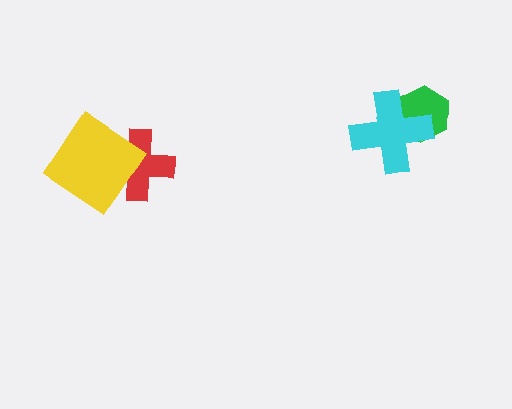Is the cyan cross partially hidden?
No, no other shape covers it.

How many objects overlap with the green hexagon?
1 object overlaps with the green hexagon.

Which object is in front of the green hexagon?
The cyan cross is in front of the green hexagon.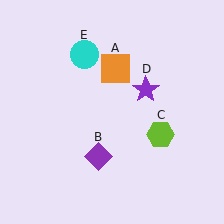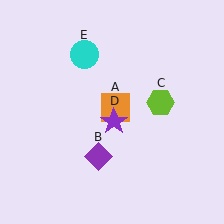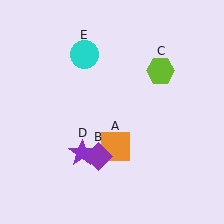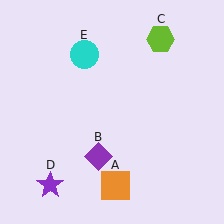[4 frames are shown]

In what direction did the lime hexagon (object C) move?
The lime hexagon (object C) moved up.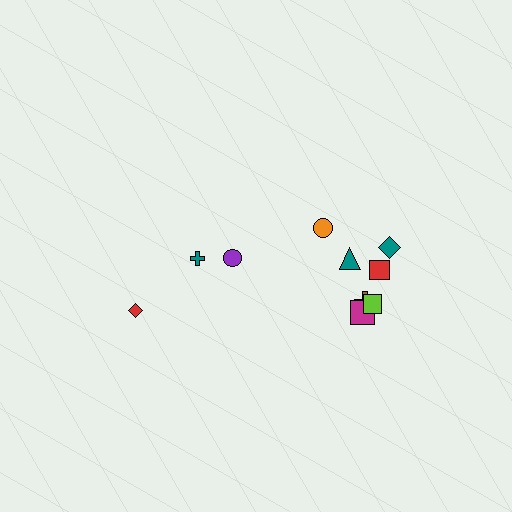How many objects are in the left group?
There are 3 objects.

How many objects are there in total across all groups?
There are 10 objects.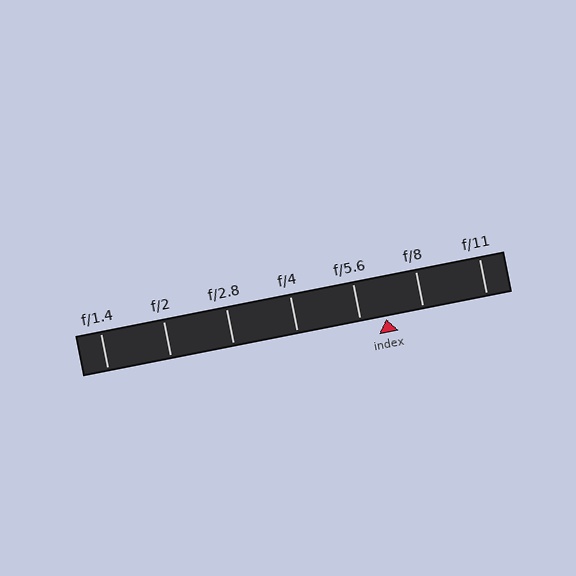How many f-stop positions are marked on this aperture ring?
There are 7 f-stop positions marked.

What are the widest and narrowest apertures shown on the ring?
The widest aperture shown is f/1.4 and the narrowest is f/11.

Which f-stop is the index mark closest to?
The index mark is closest to f/5.6.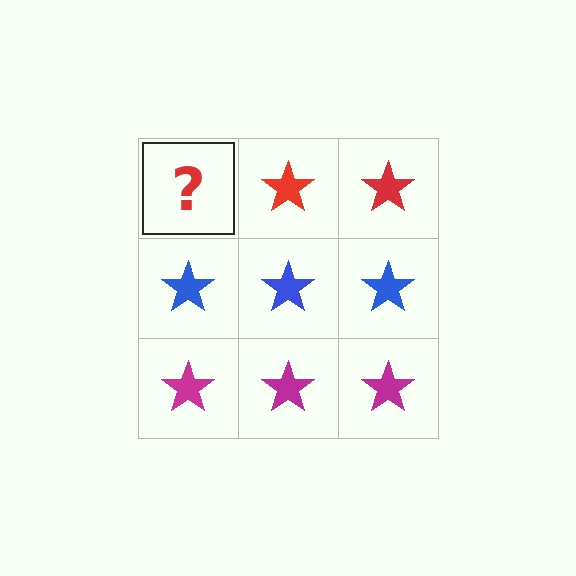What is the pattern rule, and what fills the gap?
The rule is that each row has a consistent color. The gap should be filled with a red star.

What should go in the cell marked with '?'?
The missing cell should contain a red star.